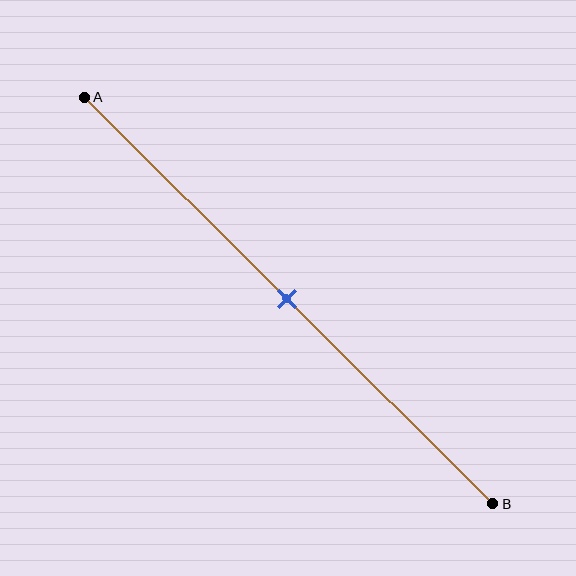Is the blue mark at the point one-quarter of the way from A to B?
No, the mark is at about 50% from A, not at the 25% one-quarter point.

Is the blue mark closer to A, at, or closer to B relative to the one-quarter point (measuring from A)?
The blue mark is closer to point B than the one-quarter point of segment AB.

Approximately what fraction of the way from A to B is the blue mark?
The blue mark is approximately 50% of the way from A to B.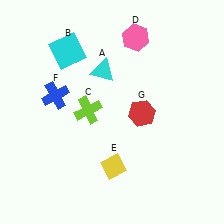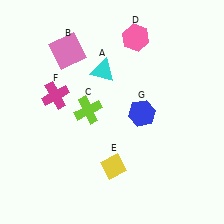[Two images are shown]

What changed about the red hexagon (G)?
In Image 1, G is red. In Image 2, it changed to blue.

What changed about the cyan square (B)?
In Image 1, B is cyan. In Image 2, it changed to pink.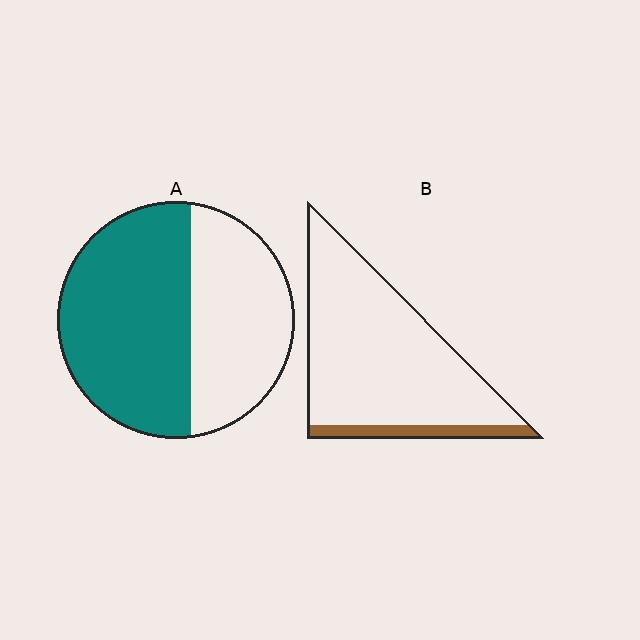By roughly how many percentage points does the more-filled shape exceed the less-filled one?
By roughly 45 percentage points (A over B).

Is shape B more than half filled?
No.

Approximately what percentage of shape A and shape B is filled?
A is approximately 60% and B is approximately 10%.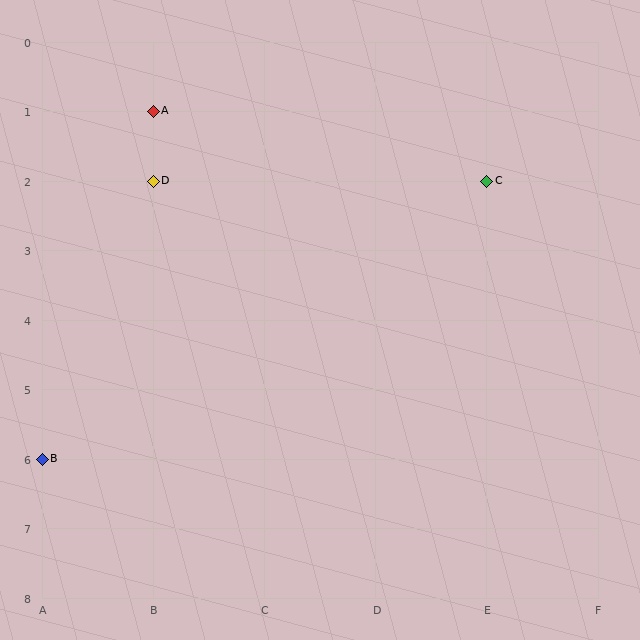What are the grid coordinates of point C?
Point C is at grid coordinates (E, 2).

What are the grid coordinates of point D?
Point D is at grid coordinates (B, 2).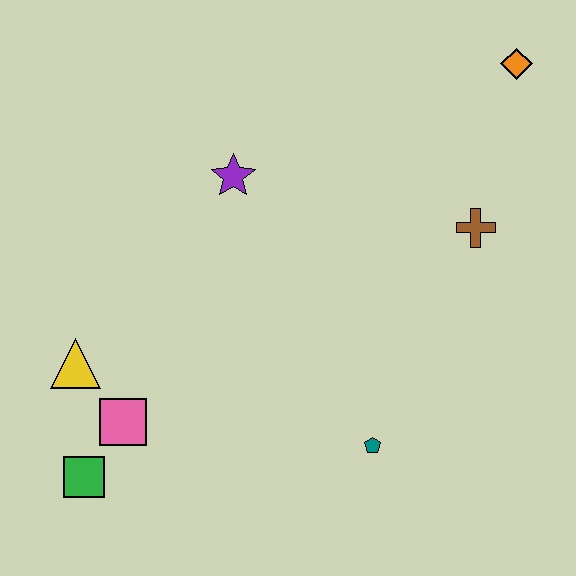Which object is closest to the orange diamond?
The brown cross is closest to the orange diamond.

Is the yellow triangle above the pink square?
Yes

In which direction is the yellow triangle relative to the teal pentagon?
The yellow triangle is to the left of the teal pentagon.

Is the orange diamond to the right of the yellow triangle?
Yes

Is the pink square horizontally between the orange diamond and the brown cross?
No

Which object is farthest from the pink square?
The orange diamond is farthest from the pink square.